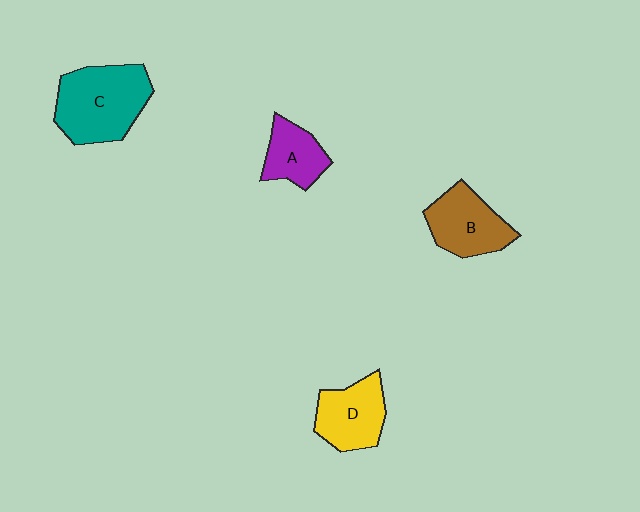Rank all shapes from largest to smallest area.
From largest to smallest: C (teal), B (brown), D (yellow), A (purple).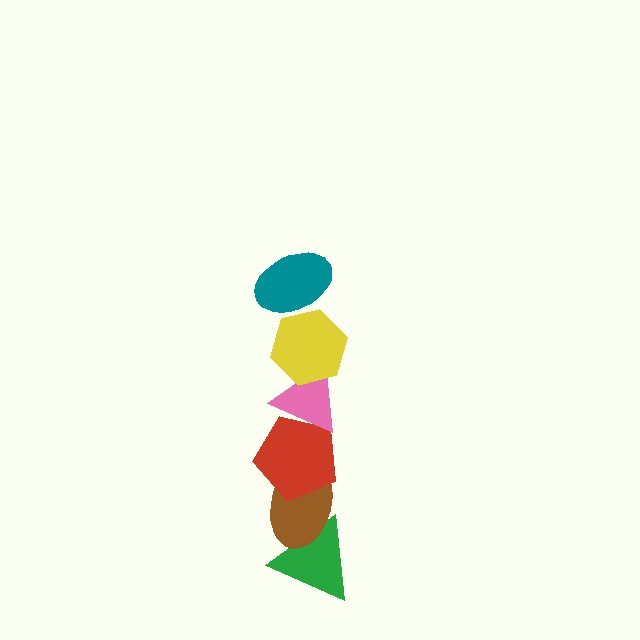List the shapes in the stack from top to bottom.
From top to bottom: the teal ellipse, the yellow hexagon, the pink triangle, the red pentagon, the brown ellipse, the green triangle.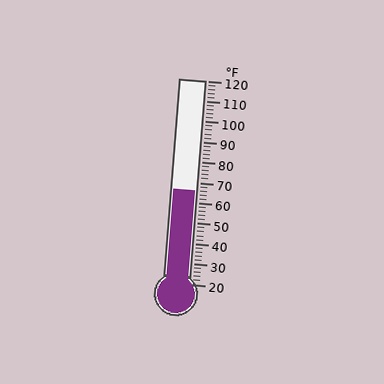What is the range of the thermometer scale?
The thermometer scale ranges from 20°F to 120°F.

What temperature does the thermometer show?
The thermometer shows approximately 66°F.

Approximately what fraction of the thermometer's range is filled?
The thermometer is filled to approximately 45% of its range.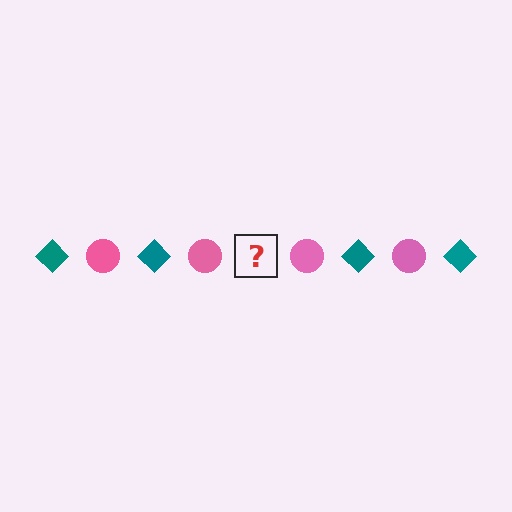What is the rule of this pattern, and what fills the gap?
The rule is that the pattern alternates between teal diamond and pink circle. The gap should be filled with a teal diamond.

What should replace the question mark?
The question mark should be replaced with a teal diamond.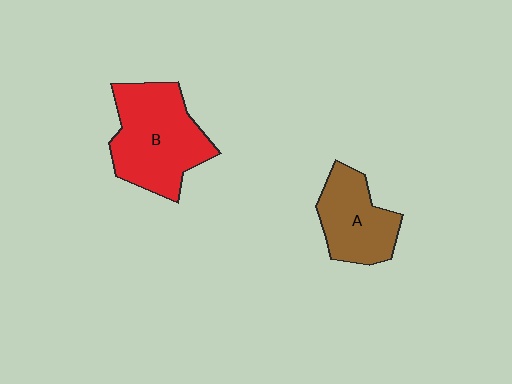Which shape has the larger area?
Shape B (red).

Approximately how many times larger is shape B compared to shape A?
Approximately 1.5 times.